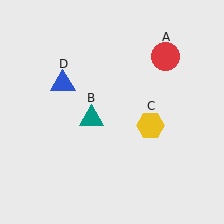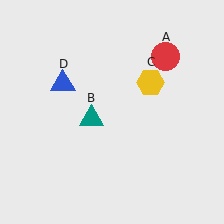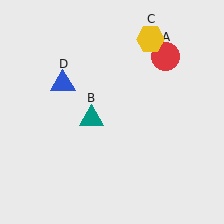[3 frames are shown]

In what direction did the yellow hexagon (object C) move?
The yellow hexagon (object C) moved up.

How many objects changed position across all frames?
1 object changed position: yellow hexagon (object C).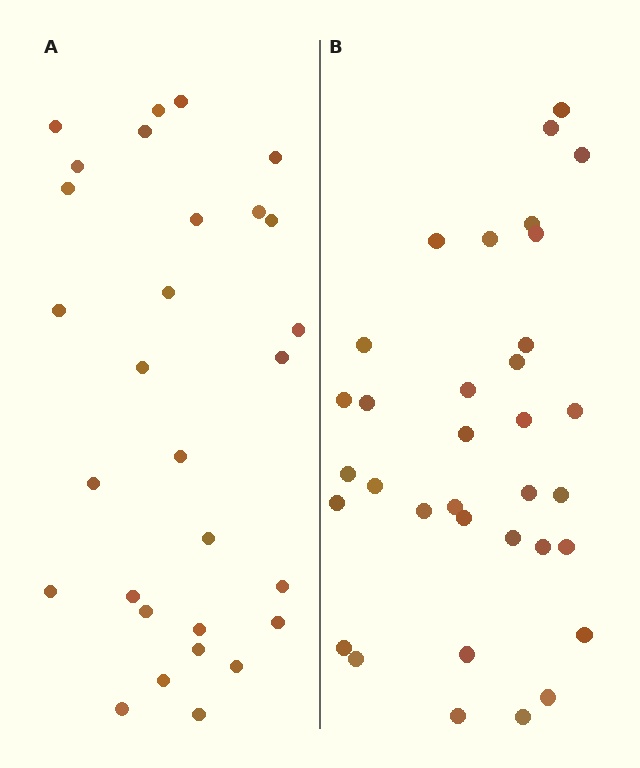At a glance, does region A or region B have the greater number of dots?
Region B (the right region) has more dots.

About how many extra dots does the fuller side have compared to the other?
Region B has about 5 more dots than region A.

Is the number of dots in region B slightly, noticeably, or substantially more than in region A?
Region B has only slightly more — the two regions are fairly close. The ratio is roughly 1.2 to 1.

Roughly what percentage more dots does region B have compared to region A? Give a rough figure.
About 15% more.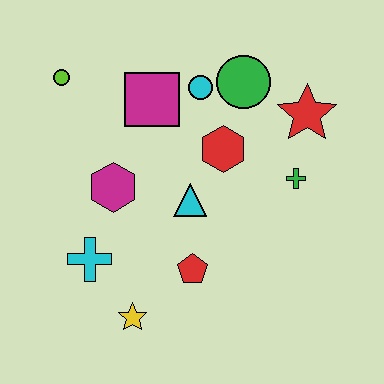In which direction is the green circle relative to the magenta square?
The green circle is to the right of the magenta square.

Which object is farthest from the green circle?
The yellow star is farthest from the green circle.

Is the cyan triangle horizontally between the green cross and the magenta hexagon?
Yes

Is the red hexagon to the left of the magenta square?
No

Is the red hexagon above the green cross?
Yes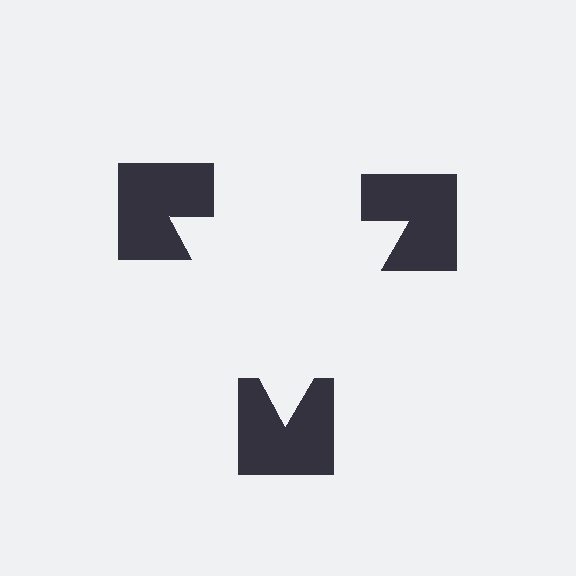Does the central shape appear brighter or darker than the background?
It typically appears slightly brighter than the background, even though no actual brightness change is drawn.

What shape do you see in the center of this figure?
An illusory triangle — its edges are inferred from the aligned wedge cuts in the notched squares, not physically drawn.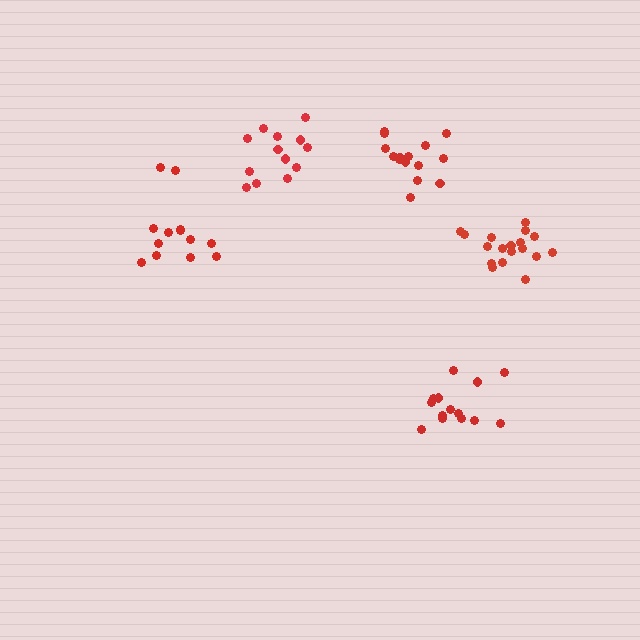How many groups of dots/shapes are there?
There are 5 groups.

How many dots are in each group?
Group 1: 13 dots, Group 2: 15 dots, Group 3: 14 dots, Group 4: 13 dots, Group 5: 18 dots (73 total).